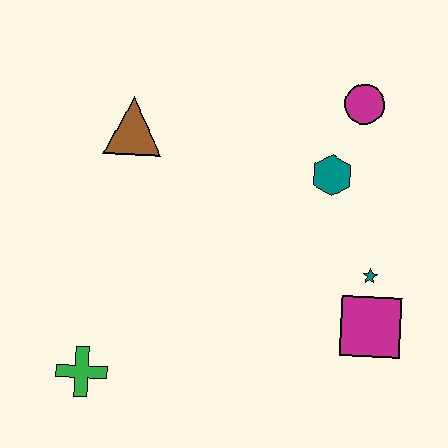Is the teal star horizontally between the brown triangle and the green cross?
No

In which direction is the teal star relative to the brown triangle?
The teal star is to the right of the brown triangle.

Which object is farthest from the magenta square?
The brown triangle is farthest from the magenta square.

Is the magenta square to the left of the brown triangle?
No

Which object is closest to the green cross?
The brown triangle is closest to the green cross.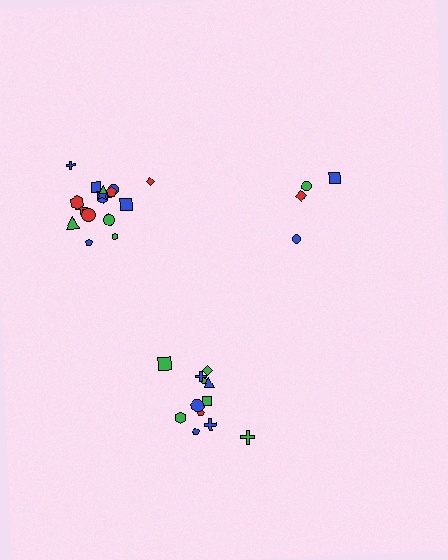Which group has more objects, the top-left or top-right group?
The top-left group.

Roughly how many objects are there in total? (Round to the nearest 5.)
Roughly 35 objects in total.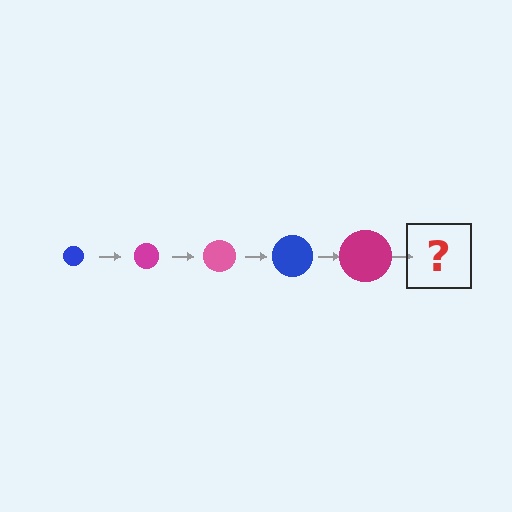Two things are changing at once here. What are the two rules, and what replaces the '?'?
The two rules are that the circle grows larger each step and the color cycles through blue, magenta, and pink. The '?' should be a pink circle, larger than the previous one.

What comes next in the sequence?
The next element should be a pink circle, larger than the previous one.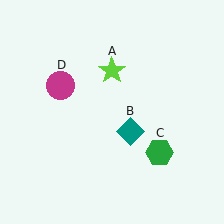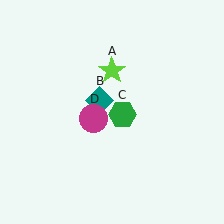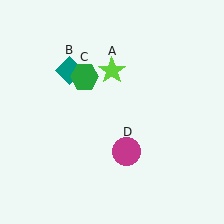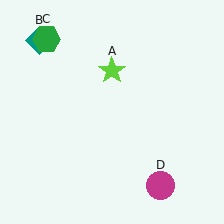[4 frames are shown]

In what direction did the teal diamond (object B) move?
The teal diamond (object B) moved up and to the left.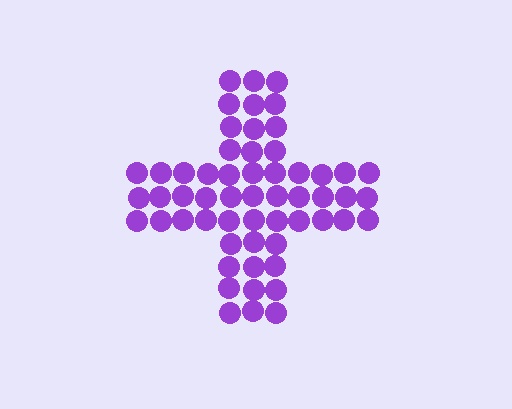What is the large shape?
The large shape is a cross.